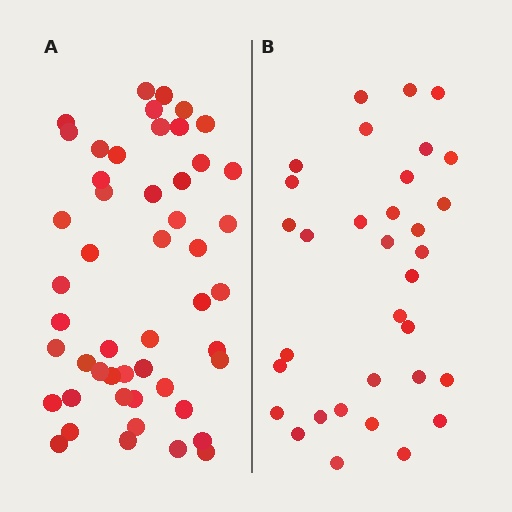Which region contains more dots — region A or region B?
Region A (the left region) has more dots.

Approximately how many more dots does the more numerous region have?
Region A has approximately 15 more dots than region B.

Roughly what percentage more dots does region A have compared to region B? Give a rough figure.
About 50% more.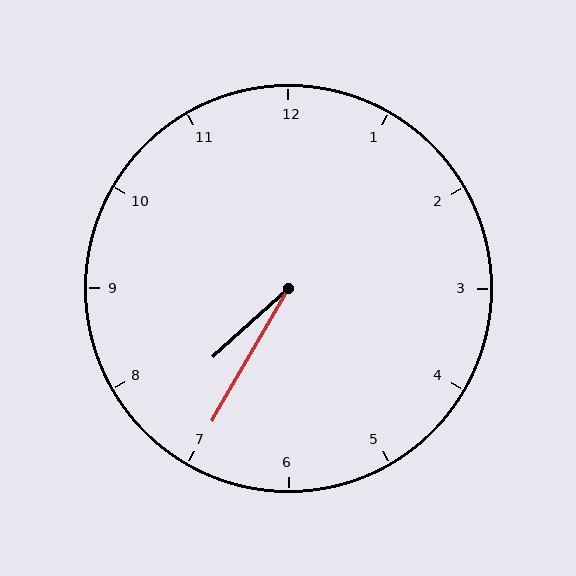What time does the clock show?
7:35.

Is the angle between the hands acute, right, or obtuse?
It is acute.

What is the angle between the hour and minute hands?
Approximately 18 degrees.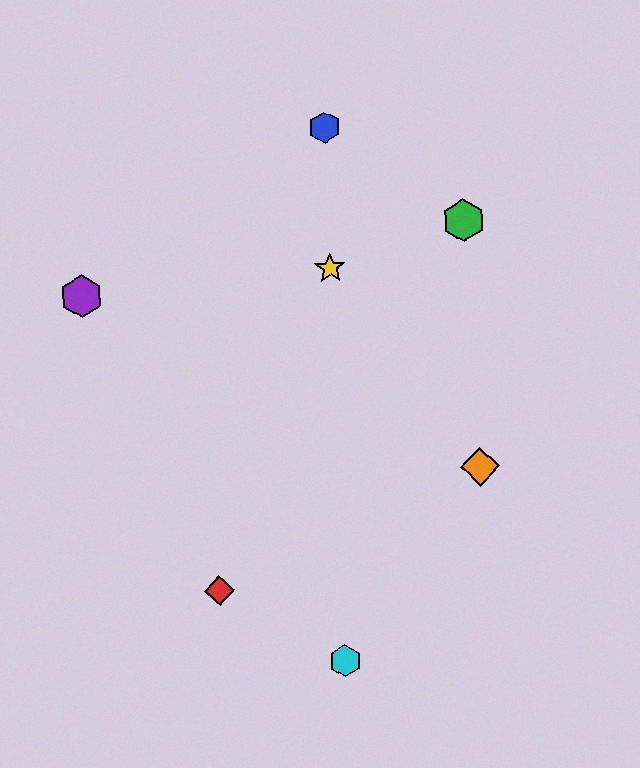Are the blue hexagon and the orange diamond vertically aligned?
No, the blue hexagon is at x≈325 and the orange diamond is at x≈480.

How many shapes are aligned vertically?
3 shapes (the blue hexagon, the yellow star, the cyan hexagon) are aligned vertically.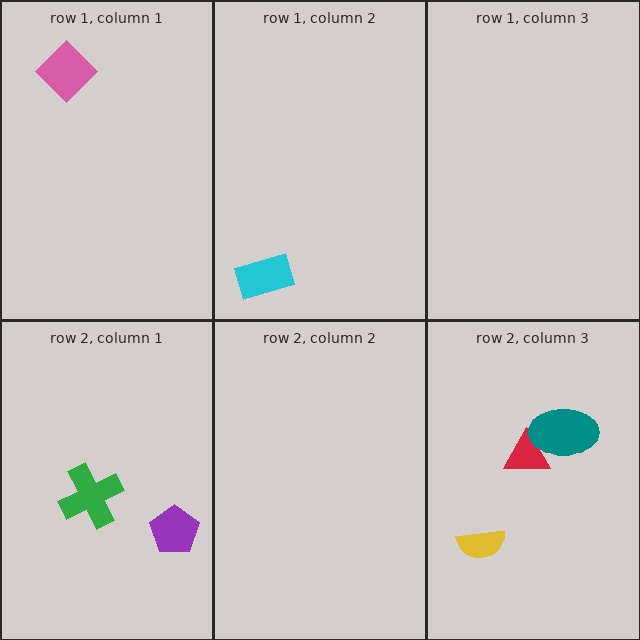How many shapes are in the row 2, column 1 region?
2.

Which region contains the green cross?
The row 2, column 1 region.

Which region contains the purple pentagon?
The row 2, column 1 region.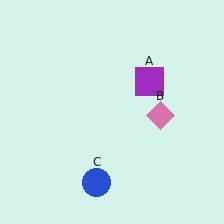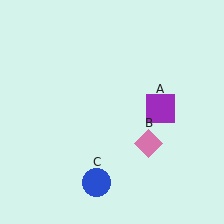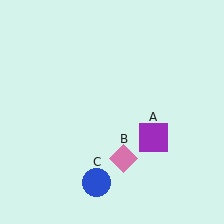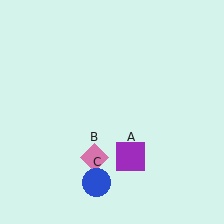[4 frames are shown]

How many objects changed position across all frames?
2 objects changed position: purple square (object A), pink diamond (object B).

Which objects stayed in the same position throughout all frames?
Blue circle (object C) remained stationary.